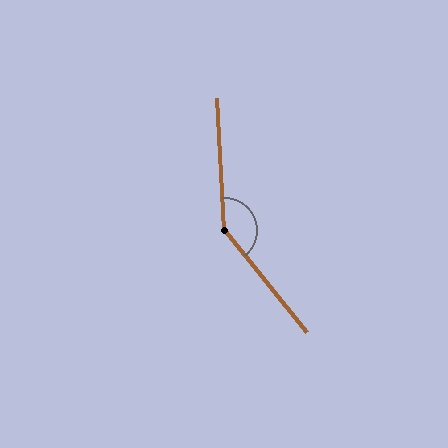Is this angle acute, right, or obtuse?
It is obtuse.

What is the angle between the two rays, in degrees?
Approximately 144 degrees.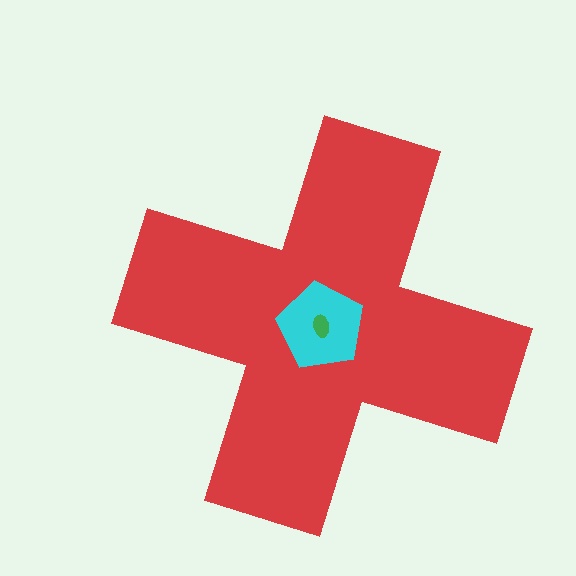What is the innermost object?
The green ellipse.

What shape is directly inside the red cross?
The cyan pentagon.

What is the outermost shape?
The red cross.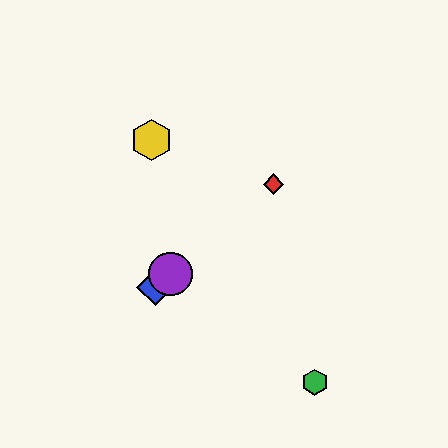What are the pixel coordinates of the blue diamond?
The blue diamond is at (155, 287).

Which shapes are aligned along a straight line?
The red diamond, the blue diamond, the purple circle are aligned along a straight line.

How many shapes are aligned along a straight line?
3 shapes (the red diamond, the blue diamond, the purple circle) are aligned along a straight line.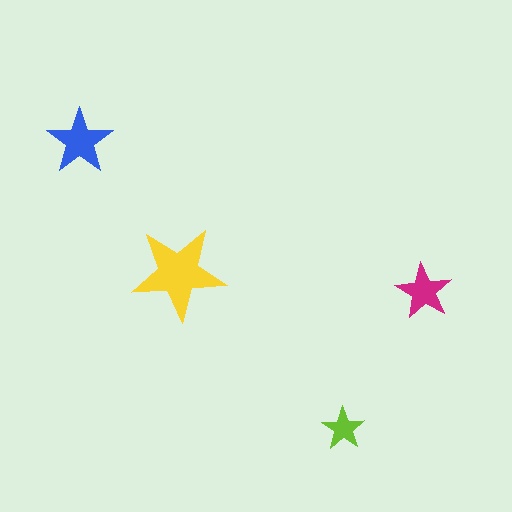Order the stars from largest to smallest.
the yellow one, the blue one, the magenta one, the lime one.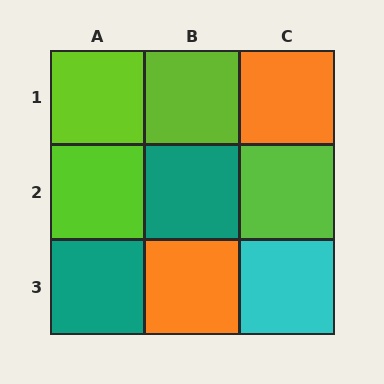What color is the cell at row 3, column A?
Teal.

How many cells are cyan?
1 cell is cyan.